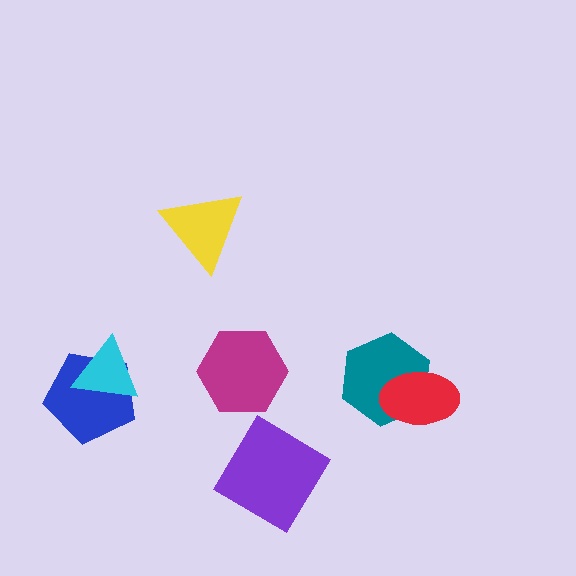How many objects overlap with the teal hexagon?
1 object overlaps with the teal hexagon.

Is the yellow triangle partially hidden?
No, no other shape covers it.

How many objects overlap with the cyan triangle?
1 object overlaps with the cyan triangle.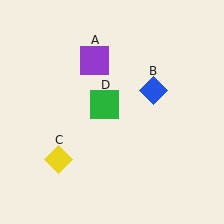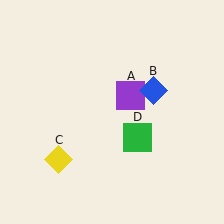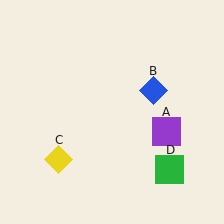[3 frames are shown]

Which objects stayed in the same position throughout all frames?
Blue diamond (object B) and yellow diamond (object C) remained stationary.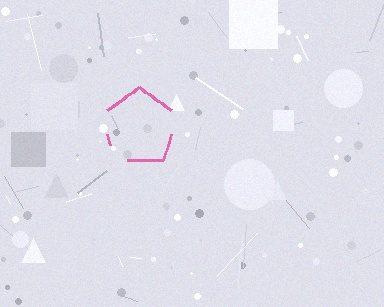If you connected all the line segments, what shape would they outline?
They would outline a pentagon.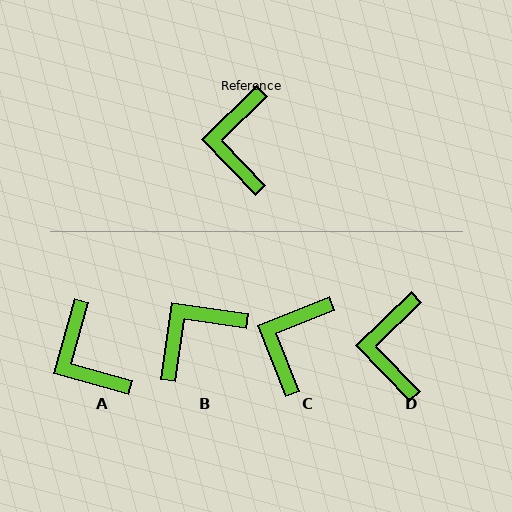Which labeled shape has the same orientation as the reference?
D.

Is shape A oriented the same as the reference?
No, it is off by about 30 degrees.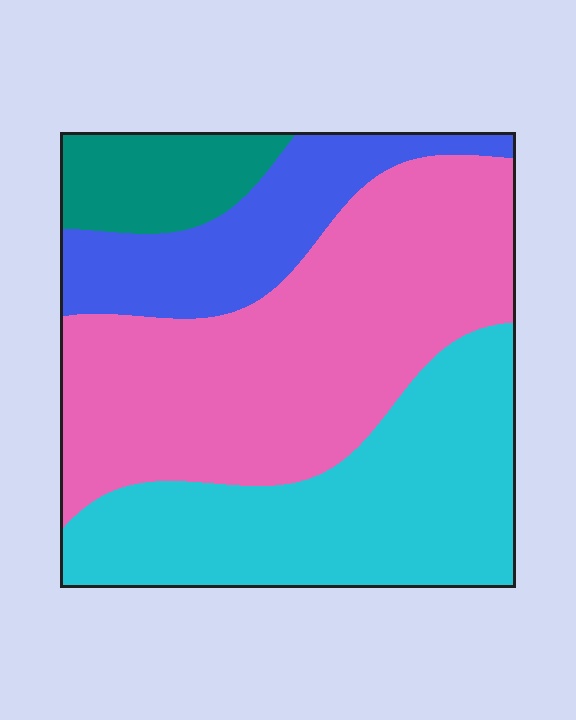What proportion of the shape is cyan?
Cyan covers around 30% of the shape.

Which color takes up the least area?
Teal, at roughly 10%.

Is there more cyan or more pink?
Pink.